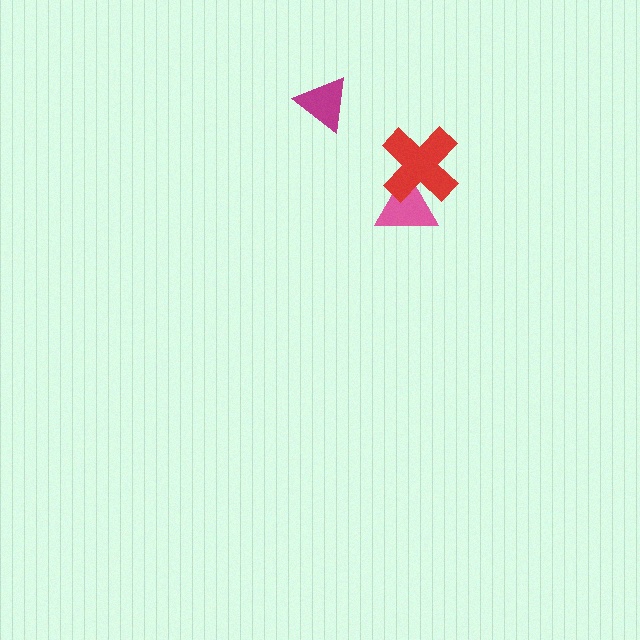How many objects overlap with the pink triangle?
1 object overlaps with the pink triangle.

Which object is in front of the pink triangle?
The red cross is in front of the pink triangle.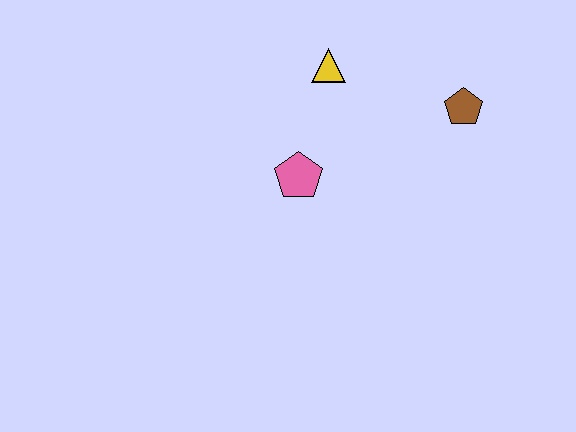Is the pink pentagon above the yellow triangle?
No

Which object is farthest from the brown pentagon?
The pink pentagon is farthest from the brown pentagon.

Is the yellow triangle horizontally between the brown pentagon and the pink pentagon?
Yes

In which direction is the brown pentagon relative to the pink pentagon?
The brown pentagon is to the right of the pink pentagon.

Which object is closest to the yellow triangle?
The pink pentagon is closest to the yellow triangle.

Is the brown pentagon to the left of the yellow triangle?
No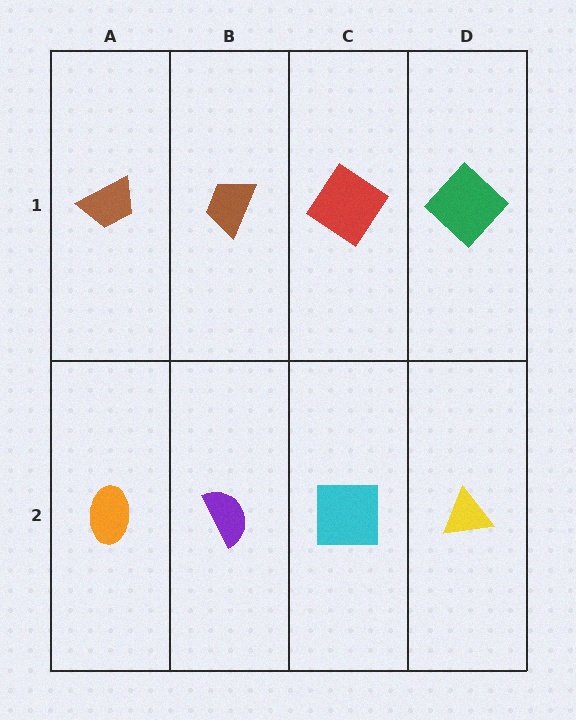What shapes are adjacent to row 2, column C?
A red diamond (row 1, column C), a purple semicircle (row 2, column B), a yellow triangle (row 2, column D).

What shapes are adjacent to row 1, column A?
An orange ellipse (row 2, column A), a brown trapezoid (row 1, column B).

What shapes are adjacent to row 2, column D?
A green diamond (row 1, column D), a cyan square (row 2, column C).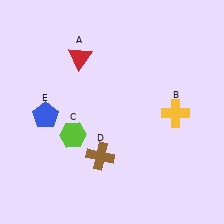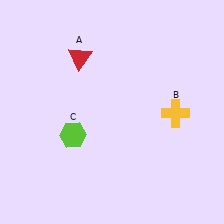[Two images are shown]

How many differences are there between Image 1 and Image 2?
There are 2 differences between the two images.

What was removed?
The blue pentagon (E), the brown cross (D) were removed in Image 2.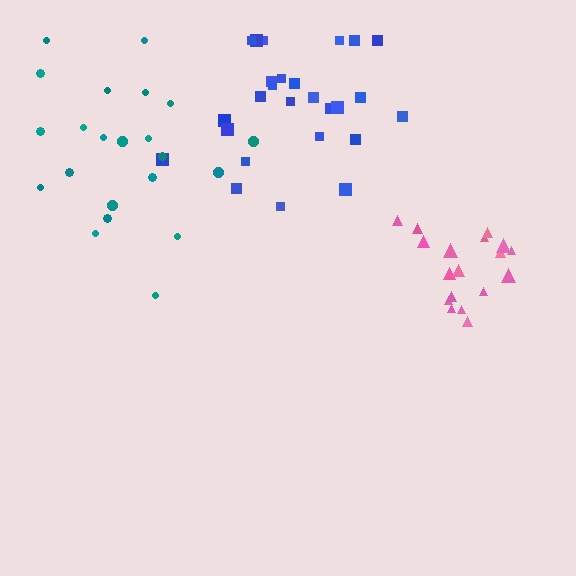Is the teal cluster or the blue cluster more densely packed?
Blue.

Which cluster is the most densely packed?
Pink.